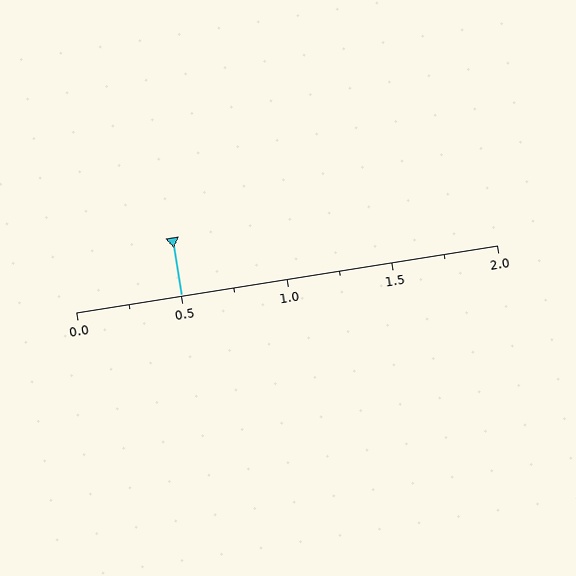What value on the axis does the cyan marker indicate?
The marker indicates approximately 0.5.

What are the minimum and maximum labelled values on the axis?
The axis runs from 0.0 to 2.0.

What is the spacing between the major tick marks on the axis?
The major ticks are spaced 0.5 apart.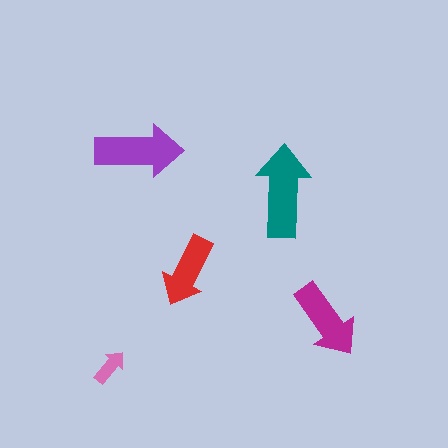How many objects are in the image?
There are 5 objects in the image.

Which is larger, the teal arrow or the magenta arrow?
The teal one.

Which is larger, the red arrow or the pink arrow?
The red one.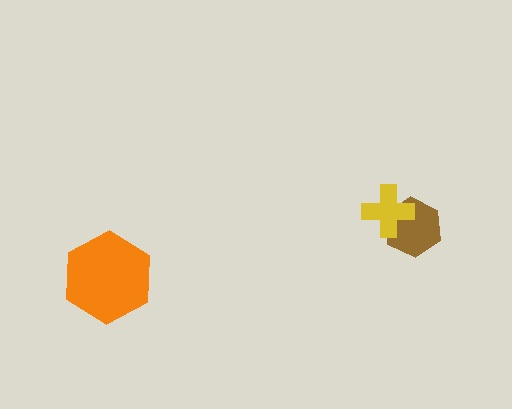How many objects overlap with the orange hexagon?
0 objects overlap with the orange hexagon.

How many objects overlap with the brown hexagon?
1 object overlaps with the brown hexagon.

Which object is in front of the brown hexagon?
The yellow cross is in front of the brown hexagon.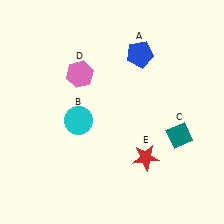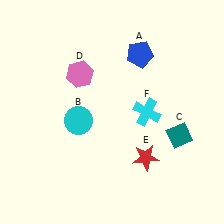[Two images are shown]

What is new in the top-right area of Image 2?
A cyan cross (F) was added in the top-right area of Image 2.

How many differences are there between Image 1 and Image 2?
There is 1 difference between the two images.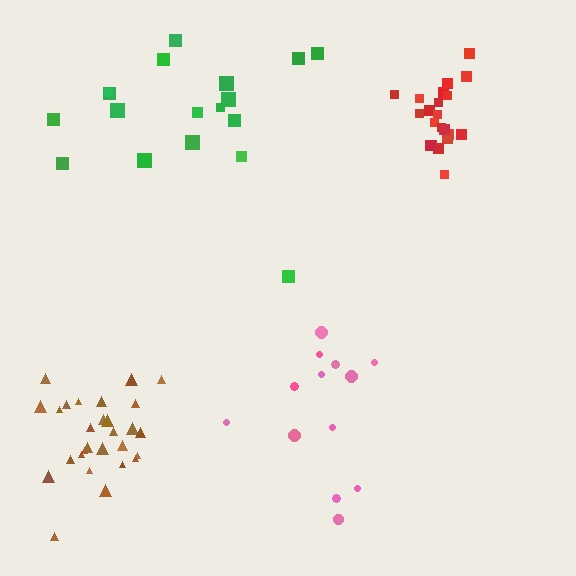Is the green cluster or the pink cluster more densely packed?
Green.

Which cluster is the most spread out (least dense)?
Pink.